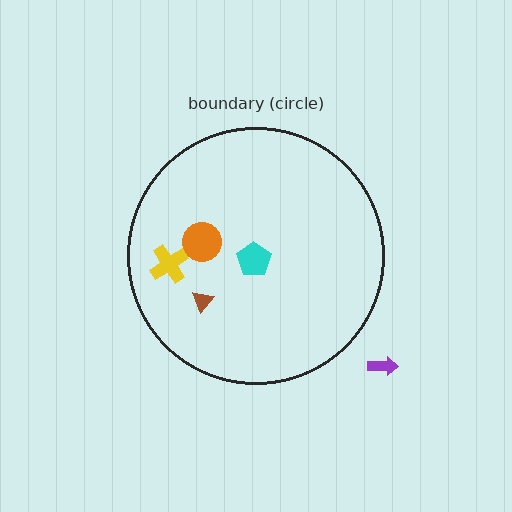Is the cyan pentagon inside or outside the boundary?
Inside.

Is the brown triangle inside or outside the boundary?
Inside.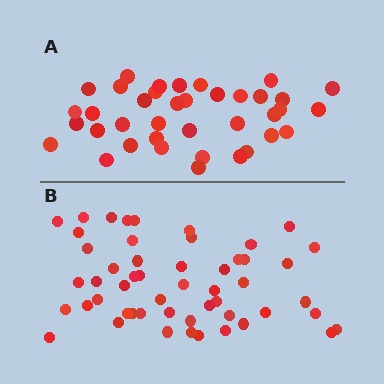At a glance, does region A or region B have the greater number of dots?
Region B (the bottom region) has more dots.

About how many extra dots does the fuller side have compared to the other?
Region B has approximately 15 more dots than region A.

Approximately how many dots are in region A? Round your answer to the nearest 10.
About 40 dots. (The exact count is 38, which rounds to 40.)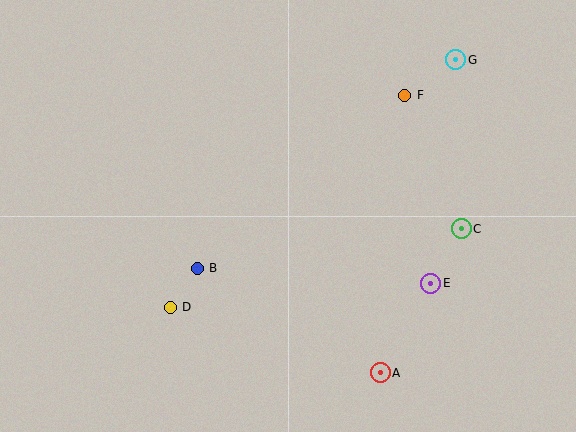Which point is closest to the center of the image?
Point B at (197, 268) is closest to the center.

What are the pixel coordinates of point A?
Point A is at (380, 373).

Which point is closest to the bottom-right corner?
Point A is closest to the bottom-right corner.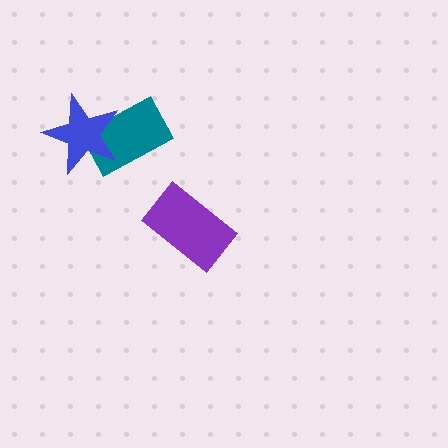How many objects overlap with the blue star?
1 object overlaps with the blue star.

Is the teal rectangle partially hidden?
Yes, it is partially covered by another shape.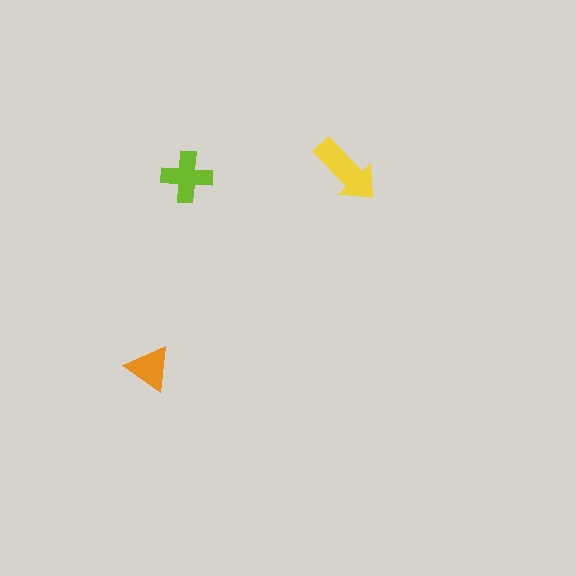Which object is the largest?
The yellow arrow.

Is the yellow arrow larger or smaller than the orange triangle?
Larger.